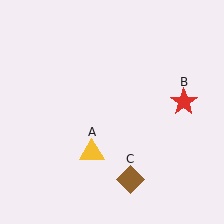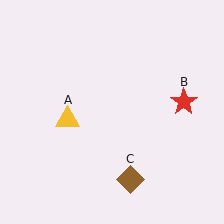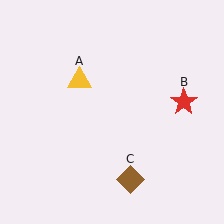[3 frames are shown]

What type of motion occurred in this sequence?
The yellow triangle (object A) rotated clockwise around the center of the scene.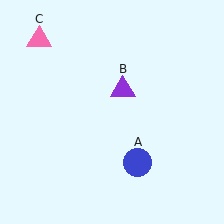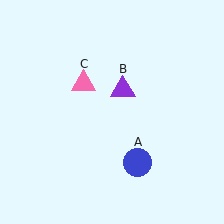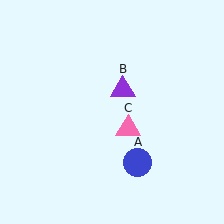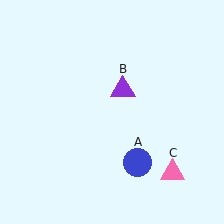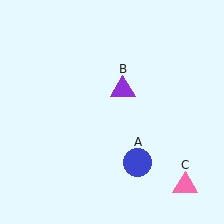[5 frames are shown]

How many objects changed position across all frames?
1 object changed position: pink triangle (object C).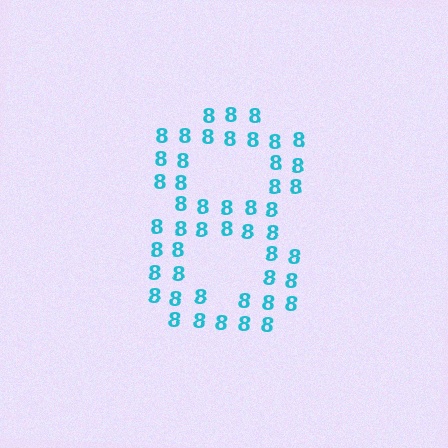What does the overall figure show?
The overall figure shows the digit 8.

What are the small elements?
The small elements are digit 8's.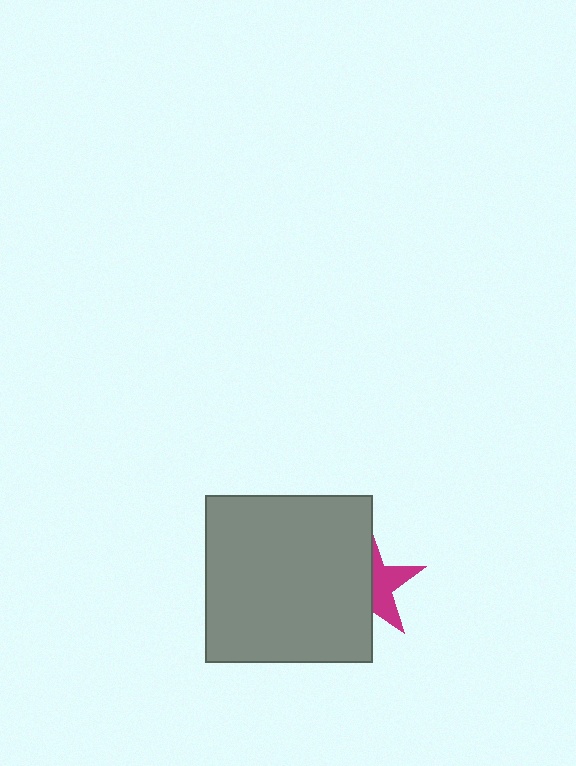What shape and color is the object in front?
The object in front is a gray square.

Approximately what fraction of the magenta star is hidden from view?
Roughly 58% of the magenta star is hidden behind the gray square.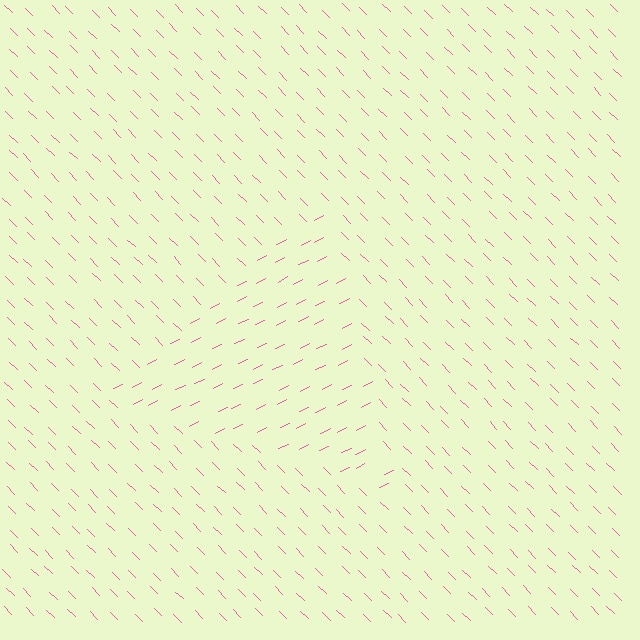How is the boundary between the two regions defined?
The boundary is defined purely by a change in line orientation (approximately 73 degrees difference). All lines are the same color and thickness.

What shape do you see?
I see a triangle.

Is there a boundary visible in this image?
Yes, there is a texture boundary formed by a change in line orientation.